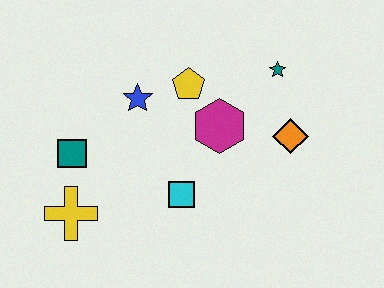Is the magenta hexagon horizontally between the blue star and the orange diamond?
Yes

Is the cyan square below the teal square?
Yes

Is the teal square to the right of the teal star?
No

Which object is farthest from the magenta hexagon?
The yellow cross is farthest from the magenta hexagon.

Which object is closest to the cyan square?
The magenta hexagon is closest to the cyan square.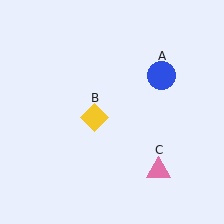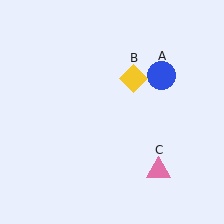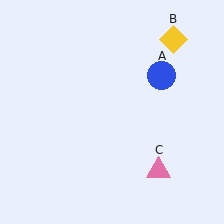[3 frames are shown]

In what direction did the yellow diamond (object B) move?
The yellow diamond (object B) moved up and to the right.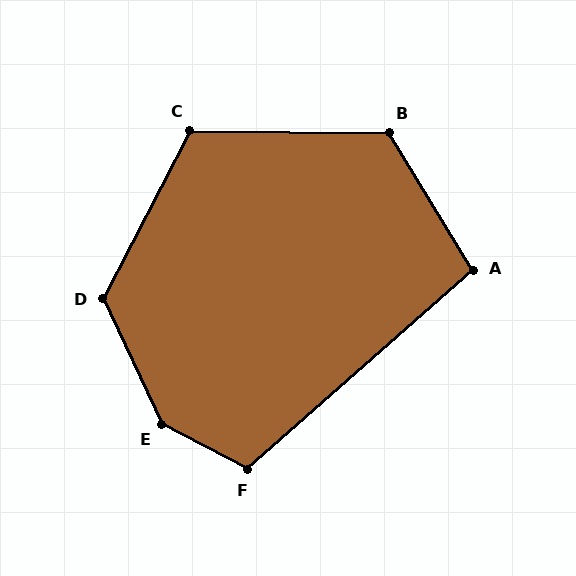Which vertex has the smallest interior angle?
A, at approximately 100 degrees.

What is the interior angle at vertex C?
Approximately 117 degrees (obtuse).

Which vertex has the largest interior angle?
E, at approximately 143 degrees.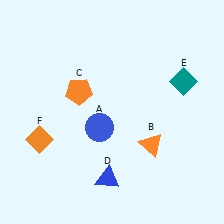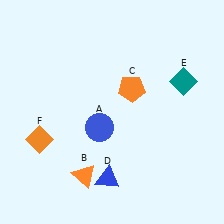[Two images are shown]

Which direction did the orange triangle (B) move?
The orange triangle (B) moved left.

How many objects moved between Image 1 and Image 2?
2 objects moved between the two images.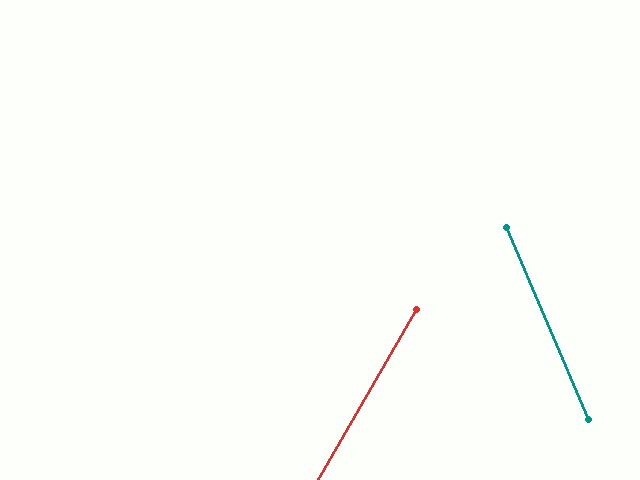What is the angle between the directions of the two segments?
Approximately 53 degrees.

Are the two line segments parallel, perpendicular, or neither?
Neither parallel nor perpendicular — they differ by about 53°.